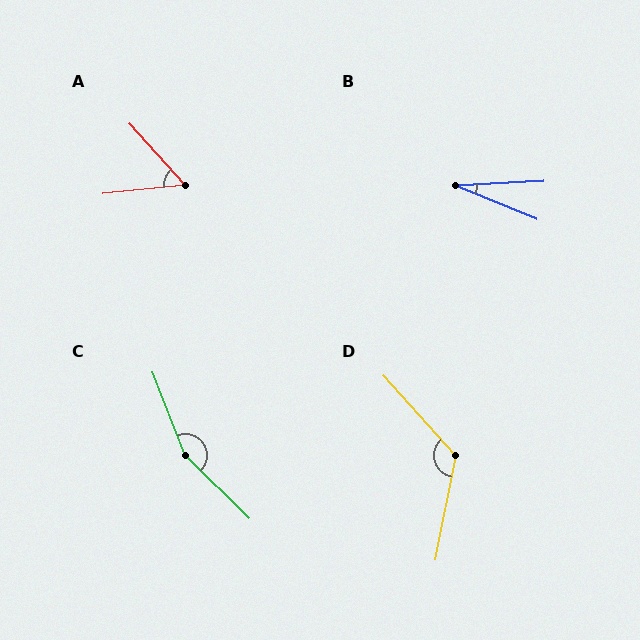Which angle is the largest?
C, at approximately 156 degrees.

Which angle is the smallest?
B, at approximately 25 degrees.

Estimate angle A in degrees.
Approximately 54 degrees.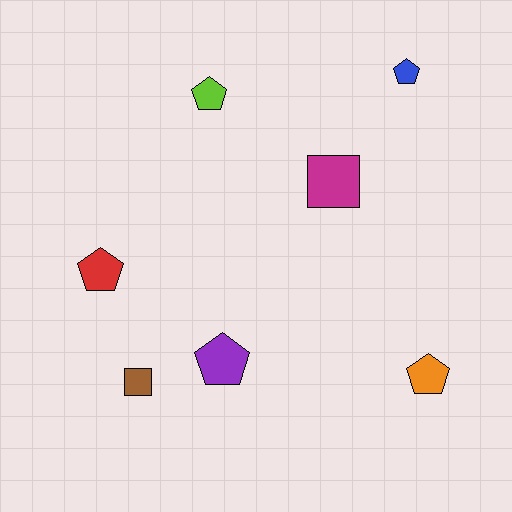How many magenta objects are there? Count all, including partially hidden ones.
There is 1 magenta object.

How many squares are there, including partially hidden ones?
There are 2 squares.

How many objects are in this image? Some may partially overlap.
There are 7 objects.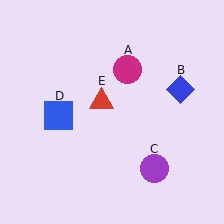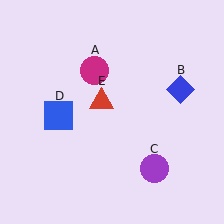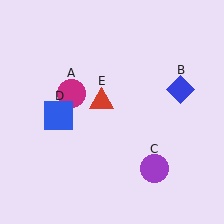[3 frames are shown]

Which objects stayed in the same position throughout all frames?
Blue diamond (object B) and purple circle (object C) and blue square (object D) and red triangle (object E) remained stationary.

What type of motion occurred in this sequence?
The magenta circle (object A) rotated counterclockwise around the center of the scene.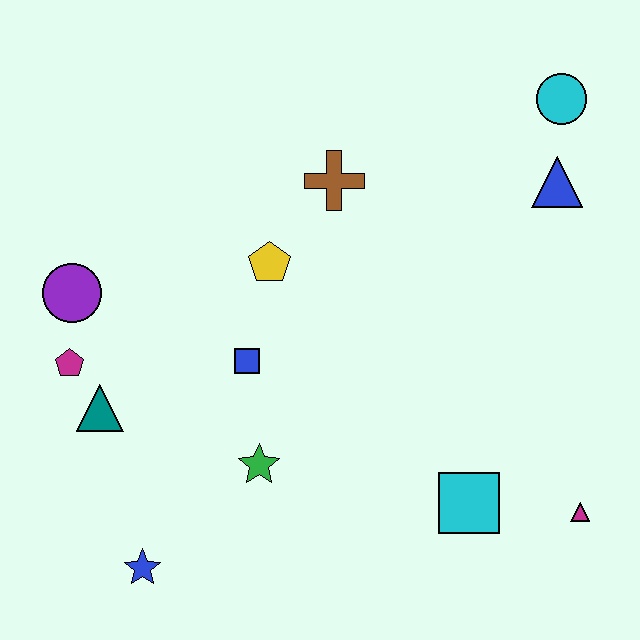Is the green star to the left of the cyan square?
Yes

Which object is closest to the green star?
The blue square is closest to the green star.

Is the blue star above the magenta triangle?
No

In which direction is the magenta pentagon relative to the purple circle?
The magenta pentagon is below the purple circle.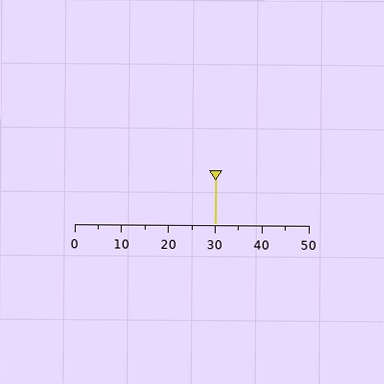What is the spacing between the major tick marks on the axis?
The major ticks are spaced 10 apart.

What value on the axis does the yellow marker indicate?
The marker indicates approximately 30.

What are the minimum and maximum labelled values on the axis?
The axis runs from 0 to 50.